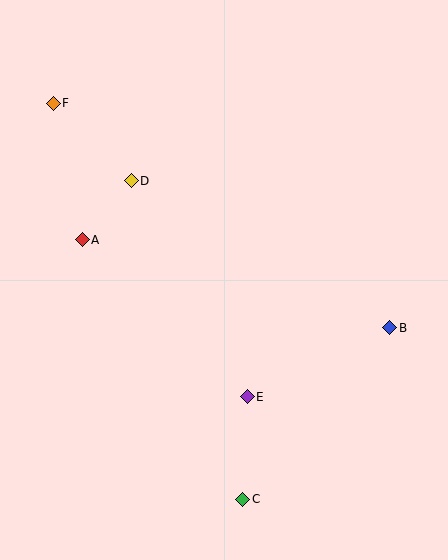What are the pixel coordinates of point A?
Point A is at (82, 240).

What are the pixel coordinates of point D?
Point D is at (131, 181).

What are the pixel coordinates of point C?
Point C is at (243, 499).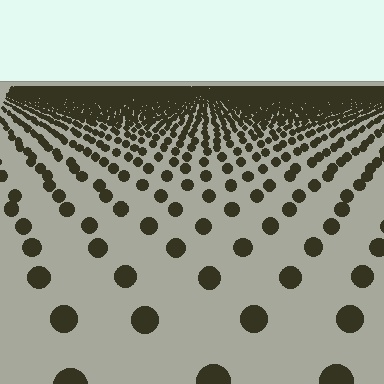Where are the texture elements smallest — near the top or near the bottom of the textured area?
Near the top.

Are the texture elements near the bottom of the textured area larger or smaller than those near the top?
Larger. Near the bottom, elements are closer to the viewer and appear at a bigger on-screen size.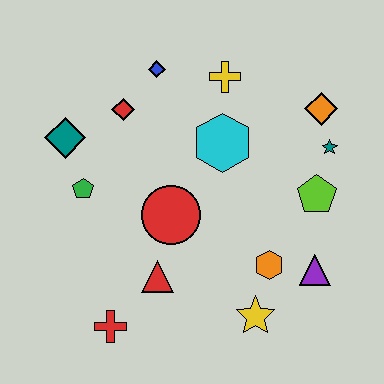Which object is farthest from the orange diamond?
The red cross is farthest from the orange diamond.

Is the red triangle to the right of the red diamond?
Yes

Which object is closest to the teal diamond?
The green pentagon is closest to the teal diamond.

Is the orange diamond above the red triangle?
Yes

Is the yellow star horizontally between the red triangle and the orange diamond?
Yes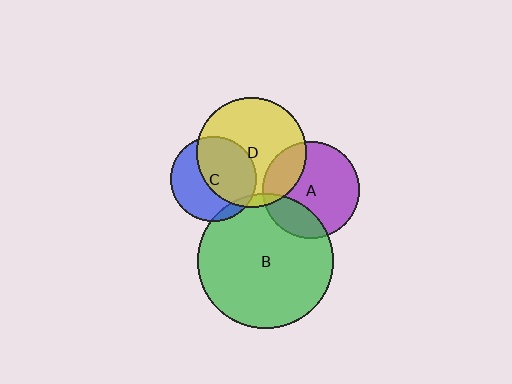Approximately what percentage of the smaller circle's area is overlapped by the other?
Approximately 5%.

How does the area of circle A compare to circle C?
Approximately 1.3 times.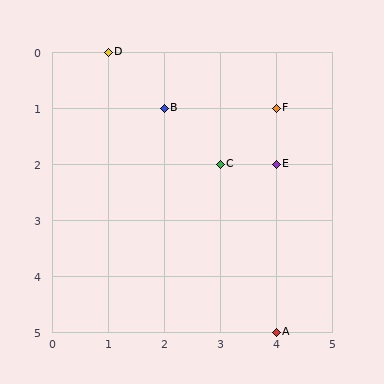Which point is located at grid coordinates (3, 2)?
Point C is at (3, 2).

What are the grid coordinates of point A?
Point A is at grid coordinates (4, 5).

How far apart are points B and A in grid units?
Points B and A are 2 columns and 4 rows apart (about 4.5 grid units diagonally).